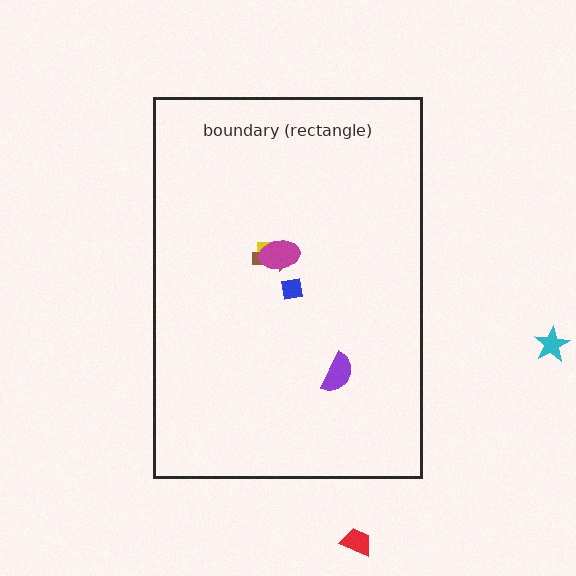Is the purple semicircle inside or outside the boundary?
Inside.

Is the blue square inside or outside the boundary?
Inside.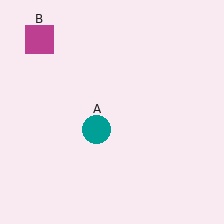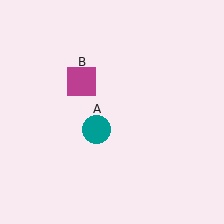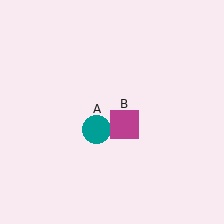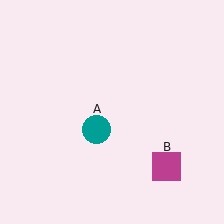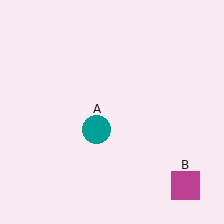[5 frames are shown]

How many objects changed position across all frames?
1 object changed position: magenta square (object B).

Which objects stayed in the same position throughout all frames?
Teal circle (object A) remained stationary.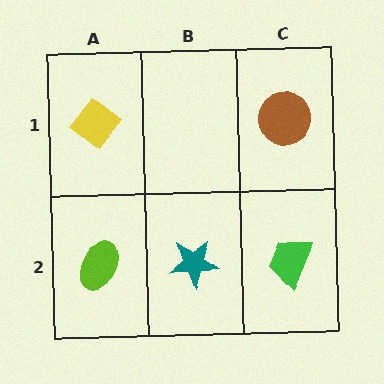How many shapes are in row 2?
3 shapes.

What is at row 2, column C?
A green trapezoid.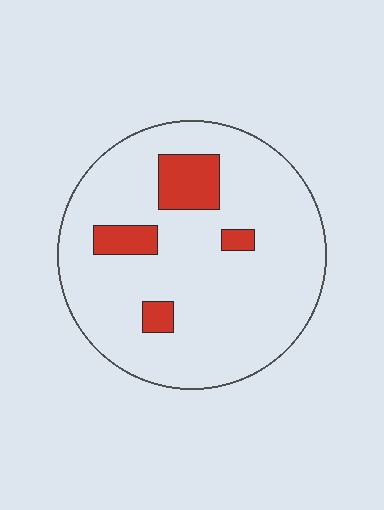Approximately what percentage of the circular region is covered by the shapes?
Approximately 15%.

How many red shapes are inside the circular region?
4.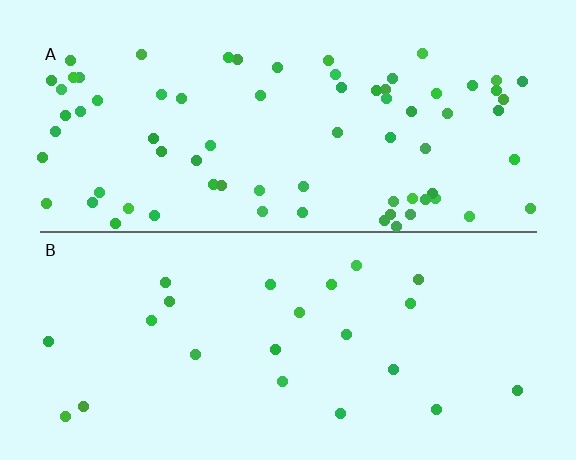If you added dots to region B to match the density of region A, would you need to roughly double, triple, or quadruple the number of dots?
Approximately triple.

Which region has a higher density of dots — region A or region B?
A (the top).